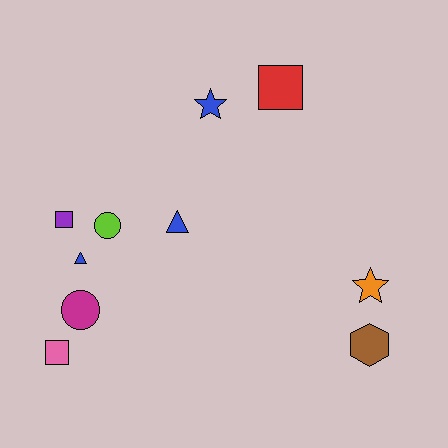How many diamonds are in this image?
There are no diamonds.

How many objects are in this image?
There are 10 objects.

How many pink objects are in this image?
There is 1 pink object.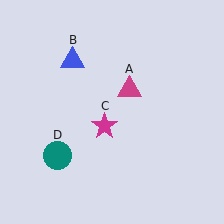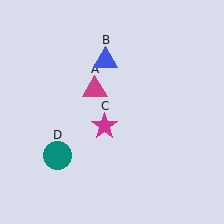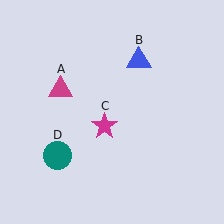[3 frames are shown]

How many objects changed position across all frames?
2 objects changed position: magenta triangle (object A), blue triangle (object B).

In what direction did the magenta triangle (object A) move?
The magenta triangle (object A) moved left.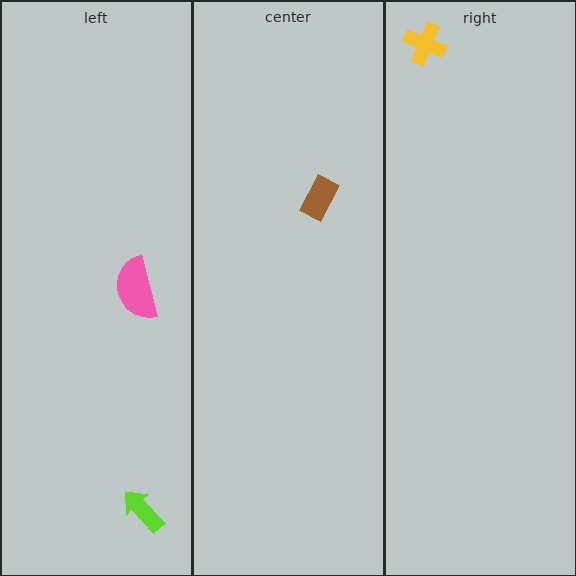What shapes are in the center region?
The brown rectangle.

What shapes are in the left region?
The pink semicircle, the lime arrow.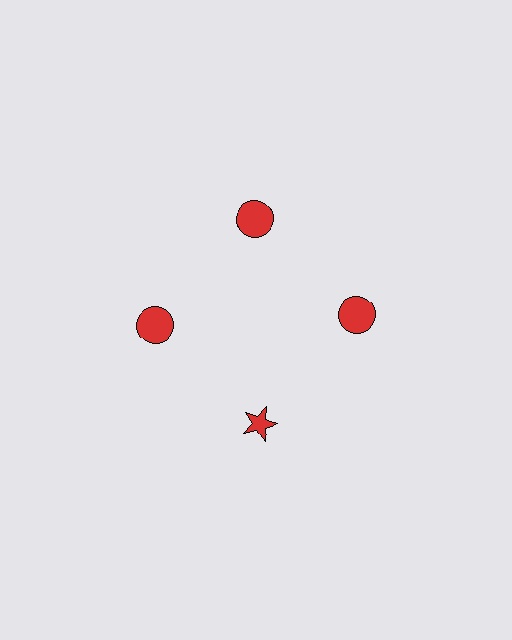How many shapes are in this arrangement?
There are 4 shapes arranged in a ring pattern.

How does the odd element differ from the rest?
It has a different shape: star instead of circle.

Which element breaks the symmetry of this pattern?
The red star at roughly the 6 o'clock position breaks the symmetry. All other shapes are red circles.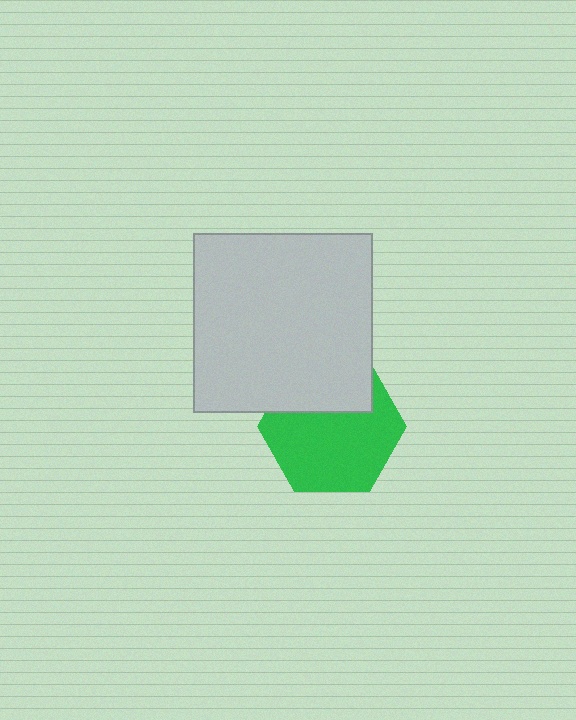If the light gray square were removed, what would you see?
You would see the complete green hexagon.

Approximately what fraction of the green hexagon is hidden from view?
Roughly 33% of the green hexagon is hidden behind the light gray square.